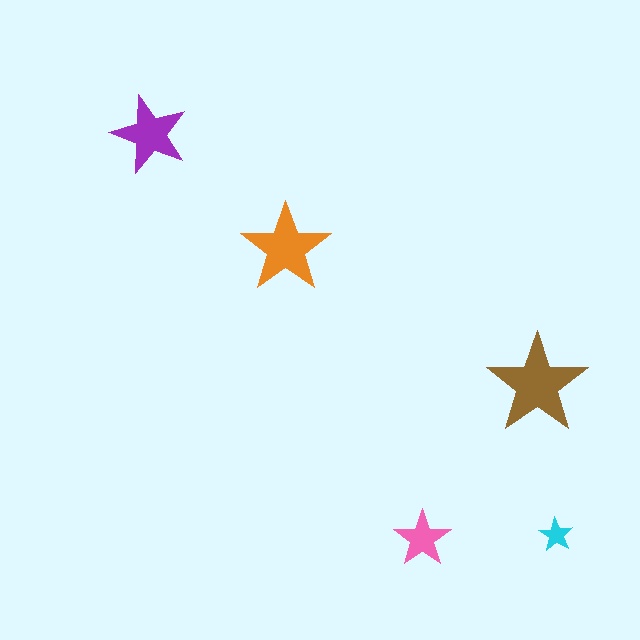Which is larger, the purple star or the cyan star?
The purple one.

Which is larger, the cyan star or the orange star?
The orange one.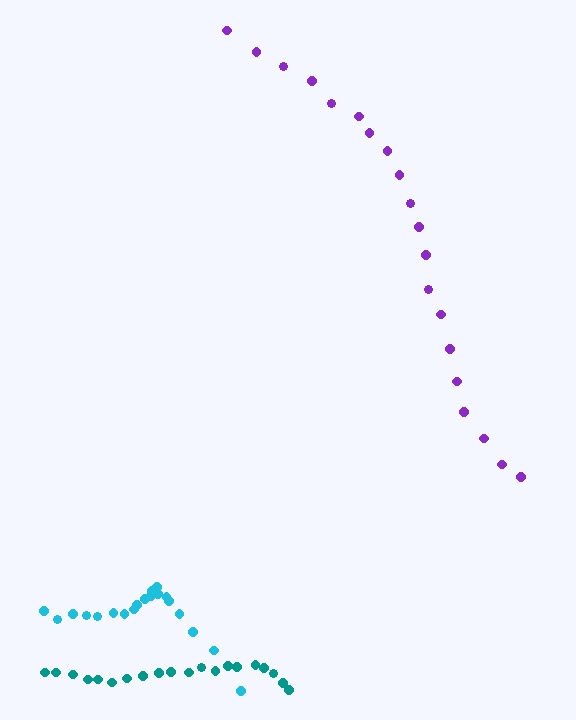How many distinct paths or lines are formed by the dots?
There are 3 distinct paths.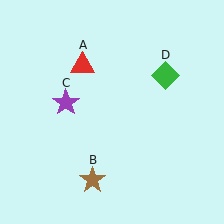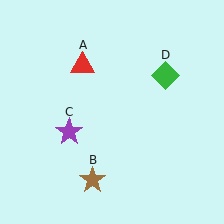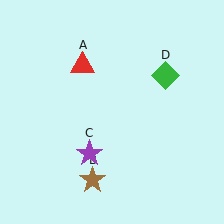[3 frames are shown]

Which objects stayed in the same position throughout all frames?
Red triangle (object A) and brown star (object B) and green diamond (object D) remained stationary.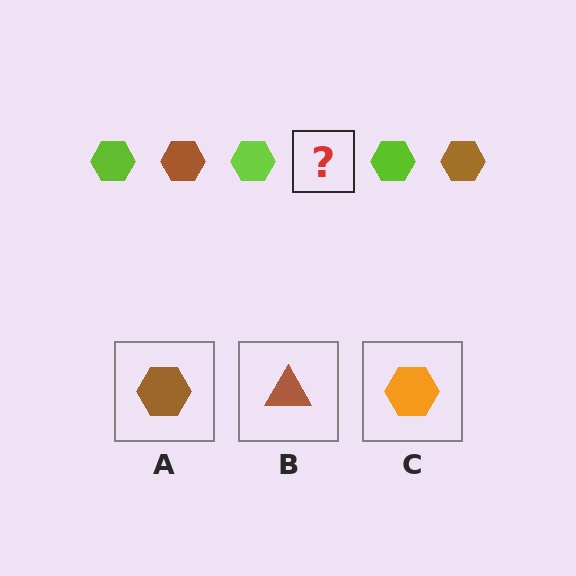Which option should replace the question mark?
Option A.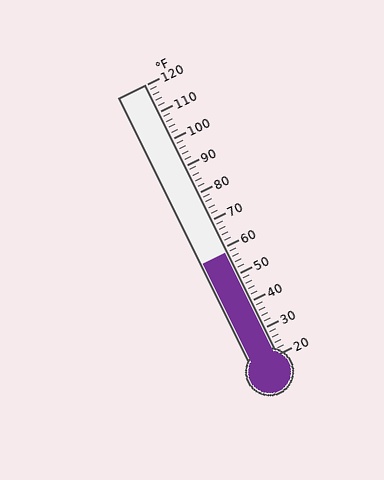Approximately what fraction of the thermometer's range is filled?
The thermometer is filled to approximately 40% of its range.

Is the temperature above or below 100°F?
The temperature is below 100°F.